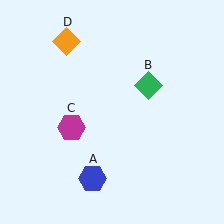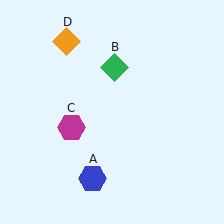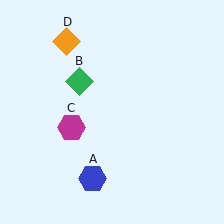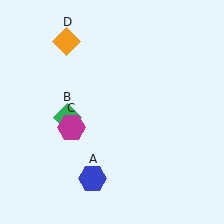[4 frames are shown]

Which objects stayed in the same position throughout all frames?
Blue hexagon (object A) and magenta hexagon (object C) and orange diamond (object D) remained stationary.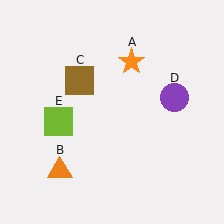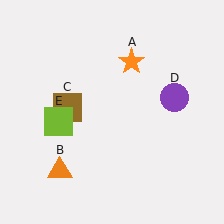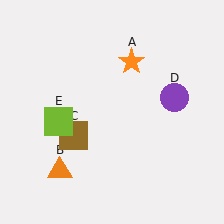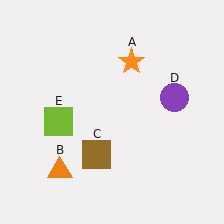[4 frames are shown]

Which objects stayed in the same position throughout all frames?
Orange star (object A) and orange triangle (object B) and purple circle (object D) and lime square (object E) remained stationary.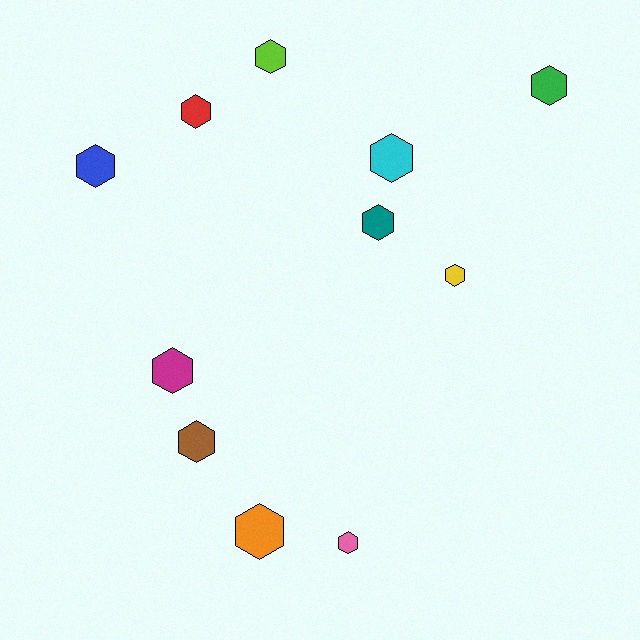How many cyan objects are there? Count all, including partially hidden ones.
There is 1 cyan object.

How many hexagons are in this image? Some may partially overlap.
There are 11 hexagons.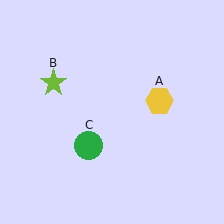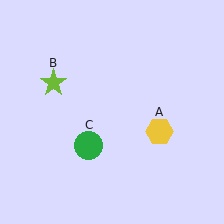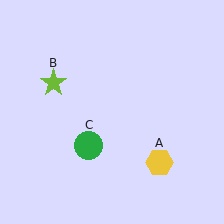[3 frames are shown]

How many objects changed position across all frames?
1 object changed position: yellow hexagon (object A).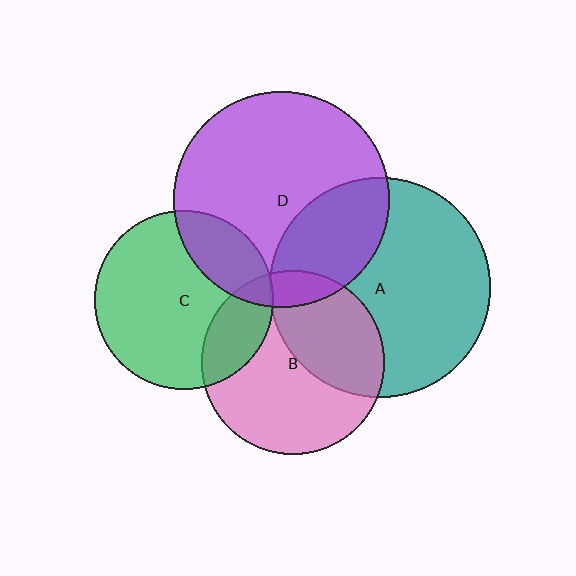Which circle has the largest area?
Circle A (teal).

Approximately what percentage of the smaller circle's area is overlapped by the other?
Approximately 20%.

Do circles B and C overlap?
Yes.